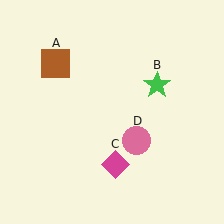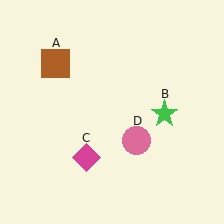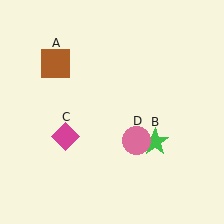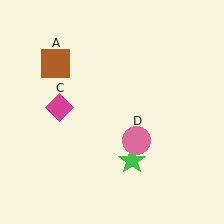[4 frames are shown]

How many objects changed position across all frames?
2 objects changed position: green star (object B), magenta diamond (object C).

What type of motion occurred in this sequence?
The green star (object B), magenta diamond (object C) rotated clockwise around the center of the scene.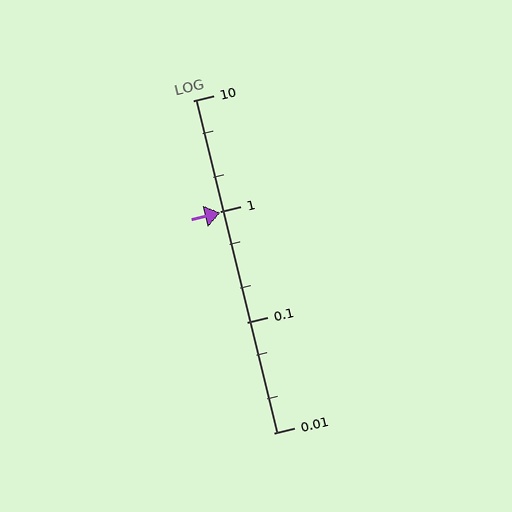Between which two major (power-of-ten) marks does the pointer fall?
The pointer is between 0.1 and 1.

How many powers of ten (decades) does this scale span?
The scale spans 3 decades, from 0.01 to 10.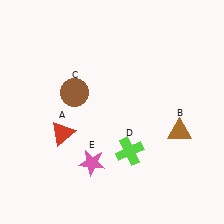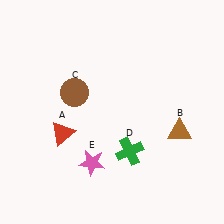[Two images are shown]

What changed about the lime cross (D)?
In Image 1, D is lime. In Image 2, it changed to green.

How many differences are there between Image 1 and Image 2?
There is 1 difference between the two images.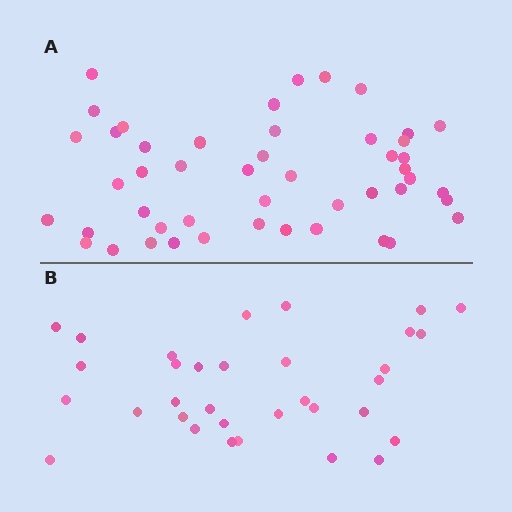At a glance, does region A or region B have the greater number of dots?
Region A (the top region) has more dots.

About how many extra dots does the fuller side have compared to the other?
Region A has approximately 15 more dots than region B.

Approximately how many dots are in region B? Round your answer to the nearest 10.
About 30 dots. (The exact count is 33, which rounds to 30.)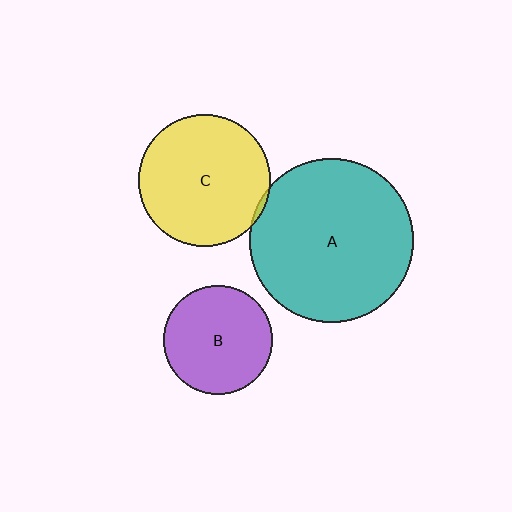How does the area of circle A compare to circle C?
Approximately 1.5 times.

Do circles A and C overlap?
Yes.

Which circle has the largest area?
Circle A (teal).